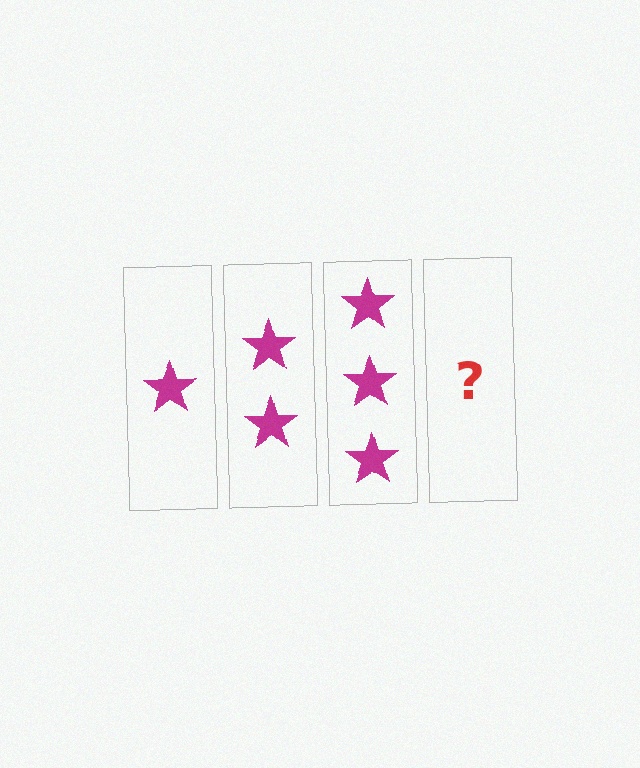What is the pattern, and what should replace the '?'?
The pattern is that each step adds one more star. The '?' should be 4 stars.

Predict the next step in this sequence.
The next step is 4 stars.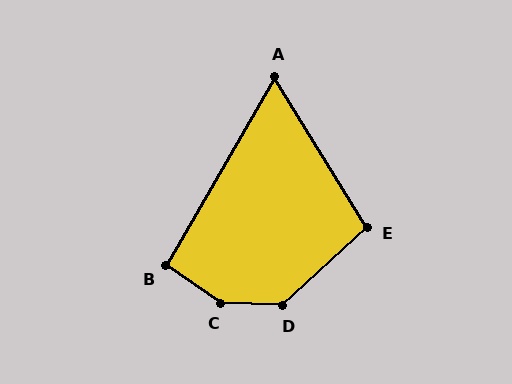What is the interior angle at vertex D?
Approximately 135 degrees (obtuse).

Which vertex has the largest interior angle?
C, at approximately 148 degrees.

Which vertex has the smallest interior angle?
A, at approximately 61 degrees.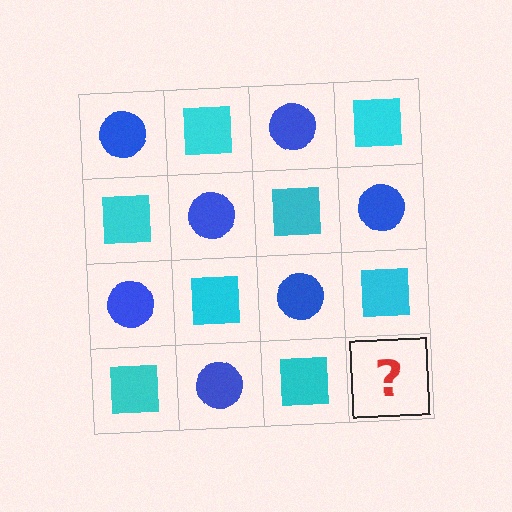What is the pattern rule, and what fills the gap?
The rule is that it alternates blue circle and cyan square in a checkerboard pattern. The gap should be filled with a blue circle.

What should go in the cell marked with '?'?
The missing cell should contain a blue circle.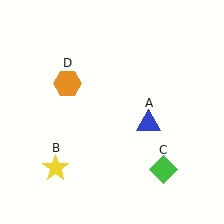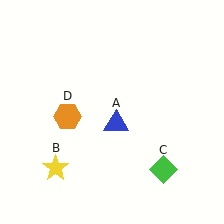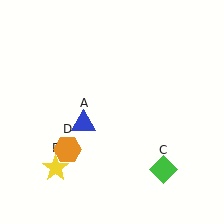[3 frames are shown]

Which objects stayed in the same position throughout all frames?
Yellow star (object B) and green diamond (object C) remained stationary.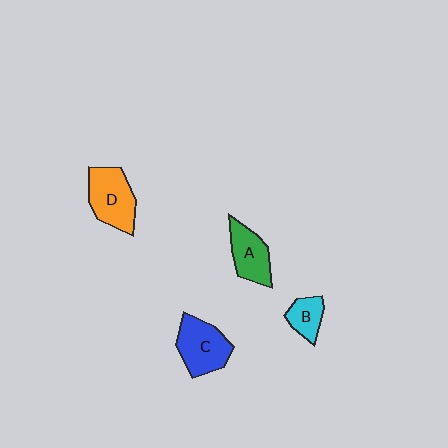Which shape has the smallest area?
Shape B (cyan).